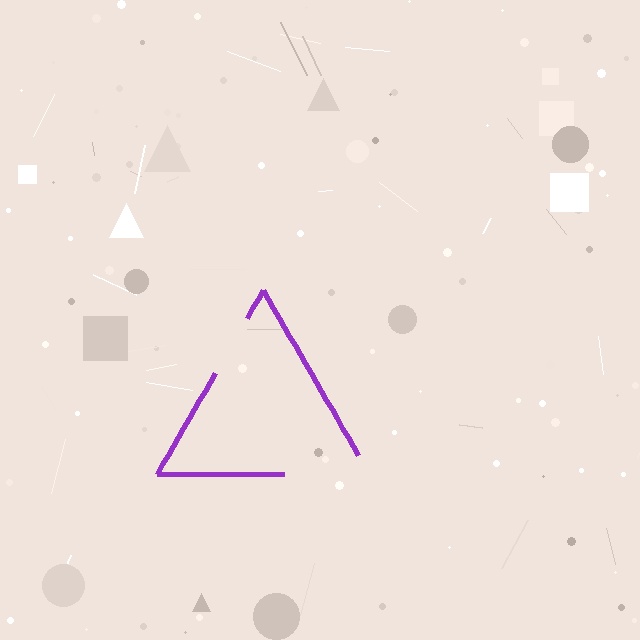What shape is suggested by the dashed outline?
The dashed outline suggests a triangle.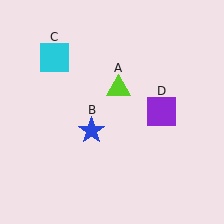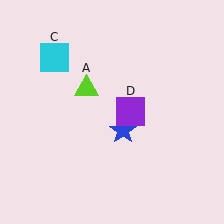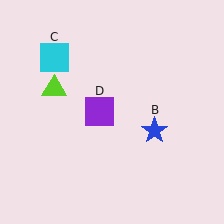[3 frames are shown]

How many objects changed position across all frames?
3 objects changed position: lime triangle (object A), blue star (object B), purple square (object D).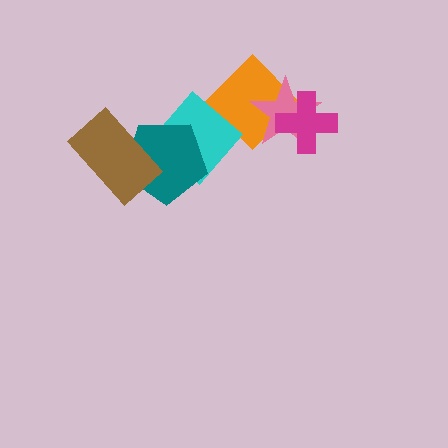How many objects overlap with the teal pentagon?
2 objects overlap with the teal pentagon.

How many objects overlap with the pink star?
2 objects overlap with the pink star.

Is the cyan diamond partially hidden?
Yes, it is partially covered by another shape.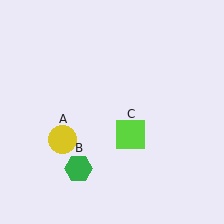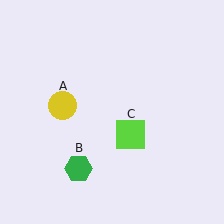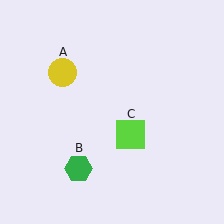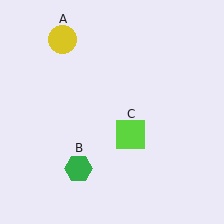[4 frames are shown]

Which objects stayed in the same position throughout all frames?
Green hexagon (object B) and lime square (object C) remained stationary.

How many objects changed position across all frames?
1 object changed position: yellow circle (object A).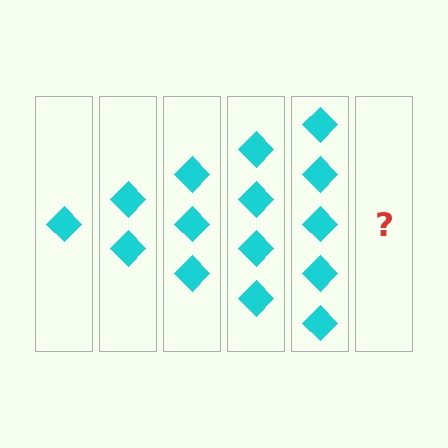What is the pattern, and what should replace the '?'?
The pattern is that each step adds one more diamond. The '?' should be 6 diamonds.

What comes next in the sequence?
The next element should be 6 diamonds.